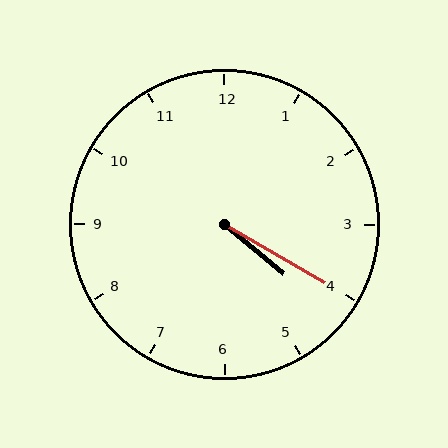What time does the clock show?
4:20.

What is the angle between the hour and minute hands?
Approximately 10 degrees.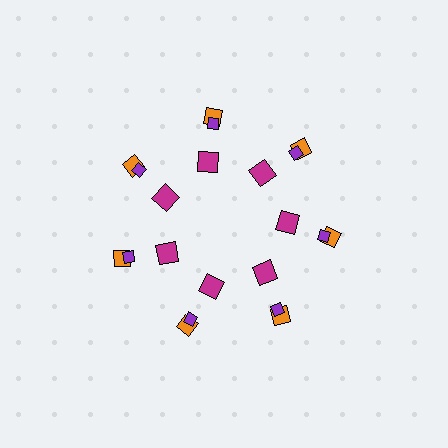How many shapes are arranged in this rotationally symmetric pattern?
There are 21 shapes, arranged in 7 groups of 3.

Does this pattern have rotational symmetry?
Yes, this pattern has 7-fold rotational symmetry. It looks the same after rotating 51 degrees around the center.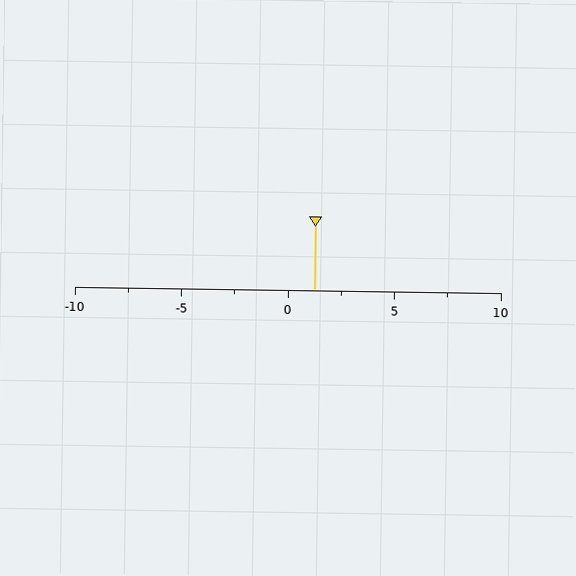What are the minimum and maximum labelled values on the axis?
The axis runs from -10 to 10.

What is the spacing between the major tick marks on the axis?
The major ticks are spaced 5 apart.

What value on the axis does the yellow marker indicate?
The marker indicates approximately 1.2.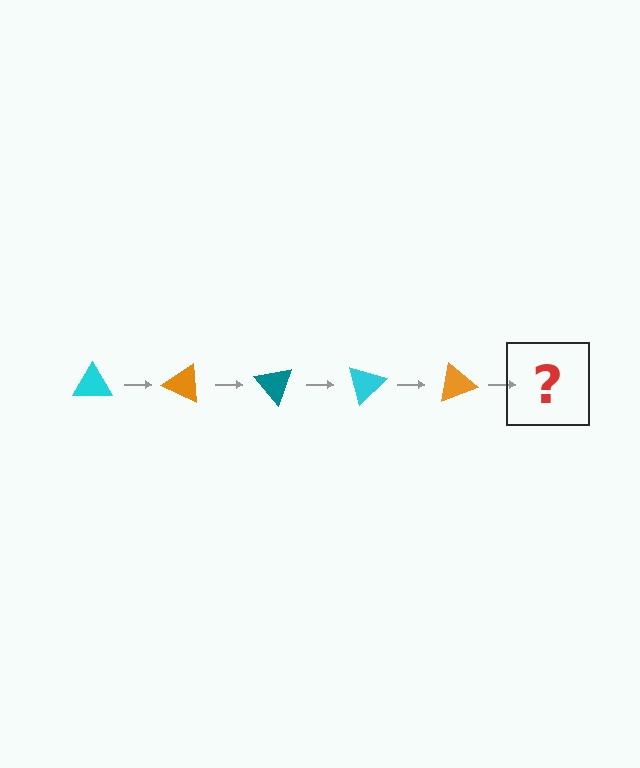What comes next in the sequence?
The next element should be a teal triangle, rotated 125 degrees from the start.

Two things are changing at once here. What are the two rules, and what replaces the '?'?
The two rules are that it rotates 25 degrees each step and the color cycles through cyan, orange, and teal. The '?' should be a teal triangle, rotated 125 degrees from the start.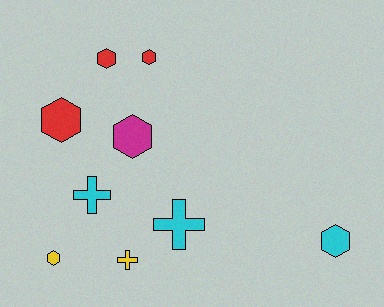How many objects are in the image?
There are 9 objects.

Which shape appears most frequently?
Hexagon, with 6 objects.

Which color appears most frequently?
Red, with 3 objects.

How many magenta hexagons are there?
There is 1 magenta hexagon.